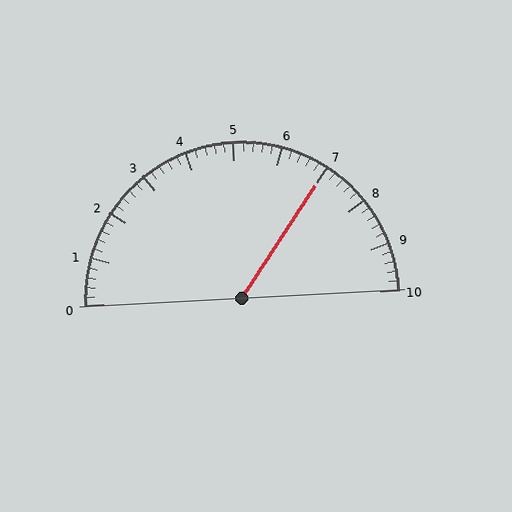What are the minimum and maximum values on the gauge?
The gauge ranges from 0 to 10.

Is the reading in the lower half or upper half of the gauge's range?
The reading is in the upper half of the range (0 to 10).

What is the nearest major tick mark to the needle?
The nearest major tick mark is 7.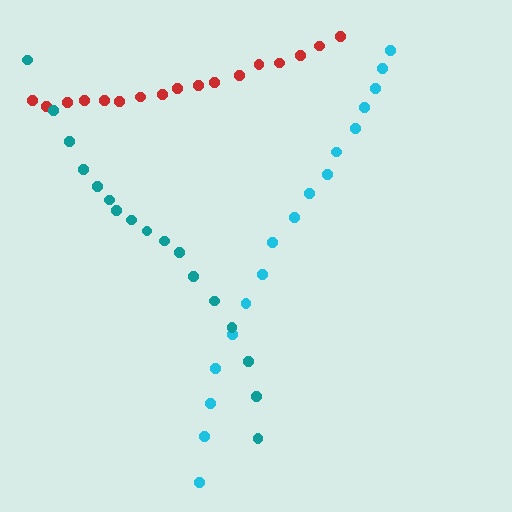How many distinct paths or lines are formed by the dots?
There are 3 distinct paths.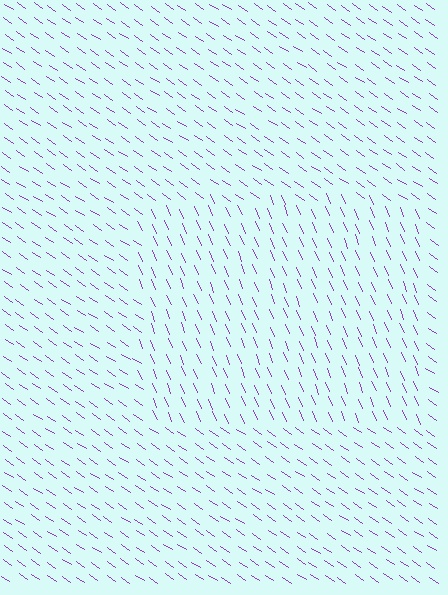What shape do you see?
I see a rectangle.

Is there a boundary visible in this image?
Yes, there is a texture boundary formed by a change in line orientation.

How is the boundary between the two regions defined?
The boundary is defined purely by a change in line orientation (approximately 33 degrees difference). All lines are the same color and thickness.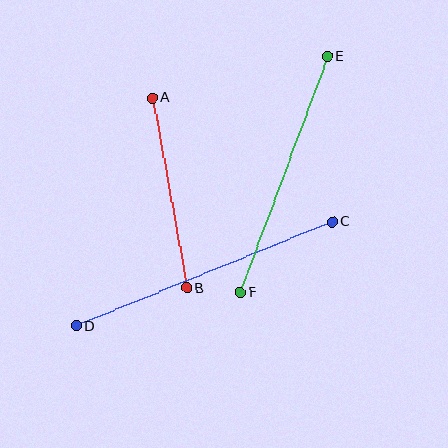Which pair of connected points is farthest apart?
Points C and D are farthest apart.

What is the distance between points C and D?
The distance is approximately 276 pixels.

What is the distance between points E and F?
The distance is approximately 251 pixels.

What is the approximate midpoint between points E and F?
The midpoint is at approximately (284, 174) pixels.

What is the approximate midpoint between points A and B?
The midpoint is at approximately (170, 193) pixels.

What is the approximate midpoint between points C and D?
The midpoint is at approximately (204, 274) pixels.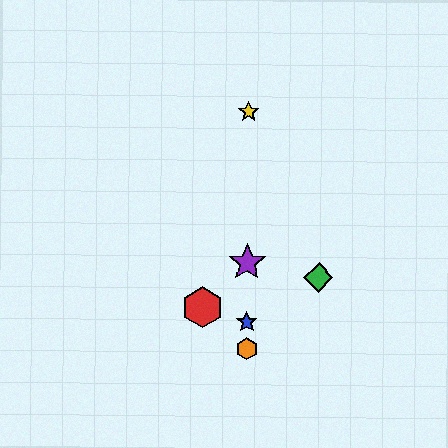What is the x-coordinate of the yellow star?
The yellow star is at x≈249.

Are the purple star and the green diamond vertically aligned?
No, the purple star is at x≈247 and the green diamond is at x≈319.